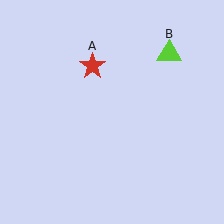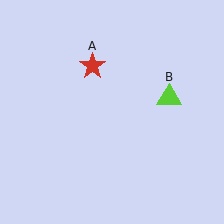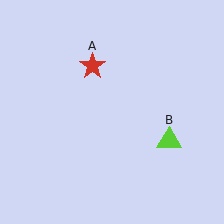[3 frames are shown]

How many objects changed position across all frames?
1 object changed position: lime triangle (object B).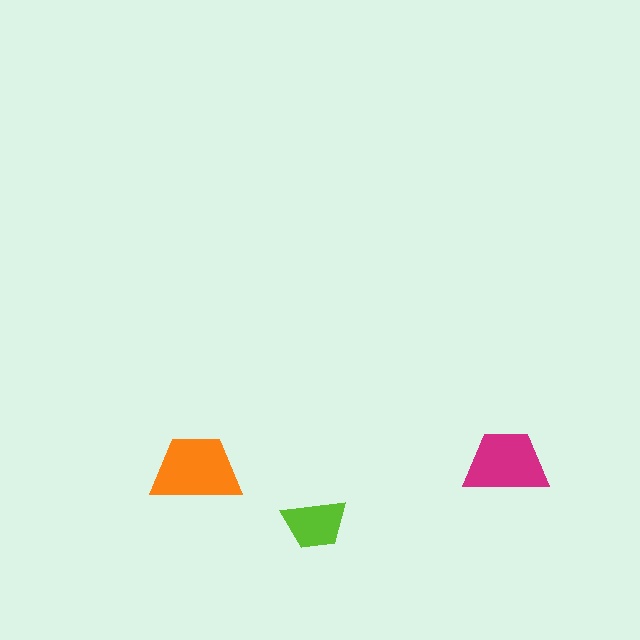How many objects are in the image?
There are 3 objects in the image.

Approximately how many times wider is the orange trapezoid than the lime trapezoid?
About 1.5 times wider.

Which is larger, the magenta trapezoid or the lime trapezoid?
The magenta one.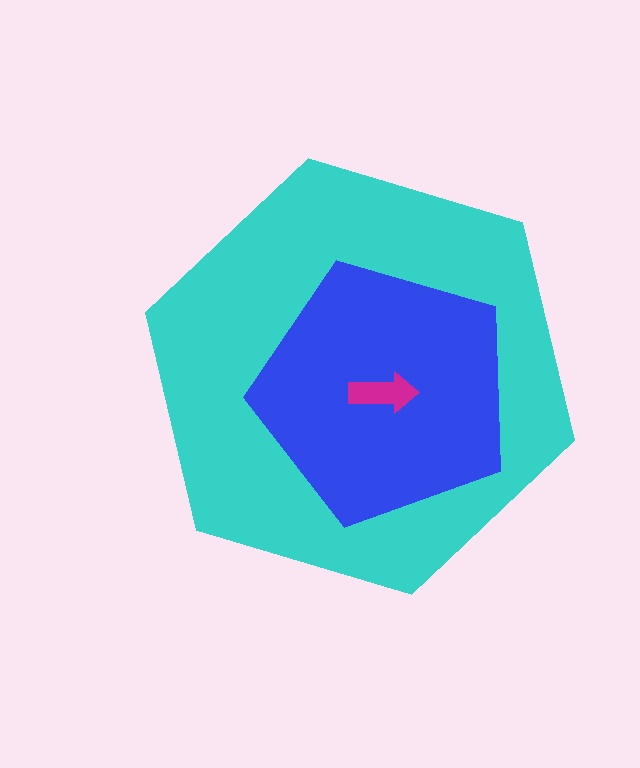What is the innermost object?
The magenta arrow.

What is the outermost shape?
The cyan hexagon.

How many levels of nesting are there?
3.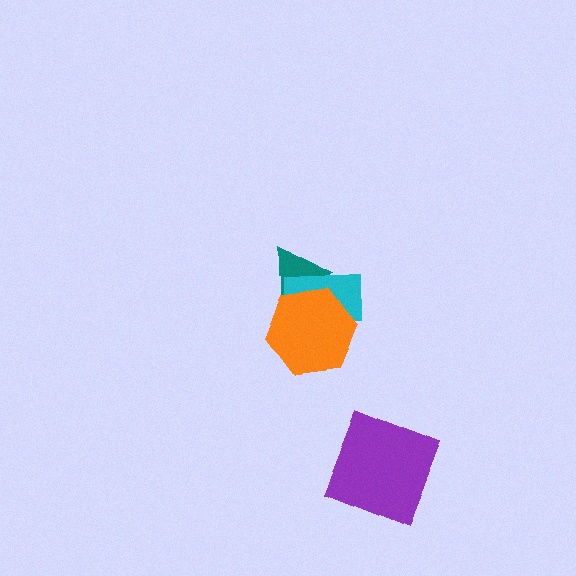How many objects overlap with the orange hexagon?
2 objects overlap with the orange hexagon.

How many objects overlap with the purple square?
0 objects overlap with the purple square.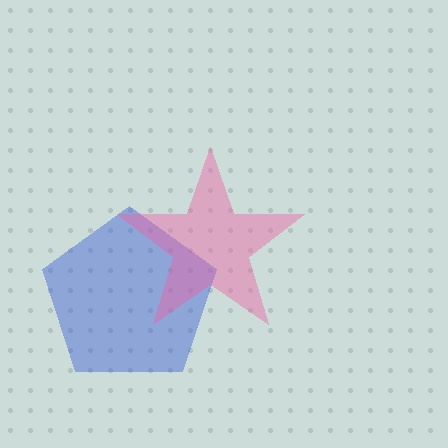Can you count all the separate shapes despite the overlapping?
Yes, there are 2 separate shapes.